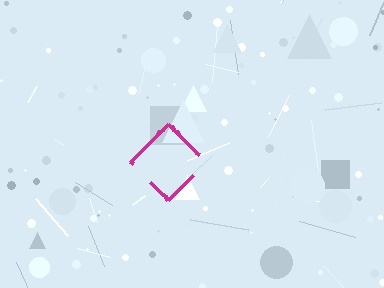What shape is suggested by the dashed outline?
The dashed outline suggests a diamond.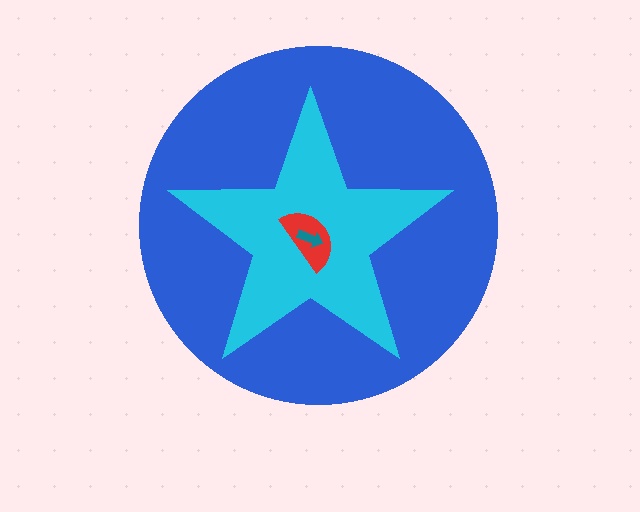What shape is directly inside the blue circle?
The cyan star.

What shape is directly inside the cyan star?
The red semicircle.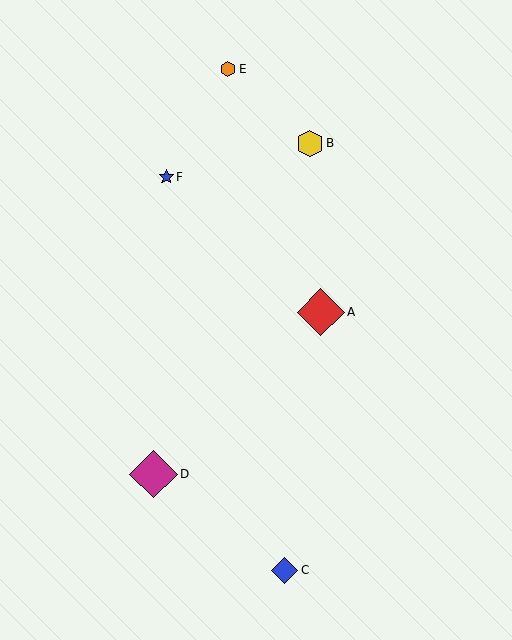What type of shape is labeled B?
Shape B is a yellow hexagon.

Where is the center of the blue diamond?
The center of the blue diamond is at (285, 570).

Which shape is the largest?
The magenta diamond (labeled D) is the largest.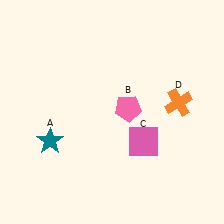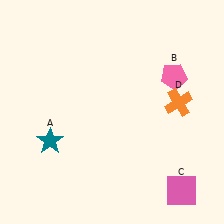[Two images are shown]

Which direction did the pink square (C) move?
The pink square (C) moved down.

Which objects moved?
The objects that moved are: the pink pentagon (B), the pink square (C).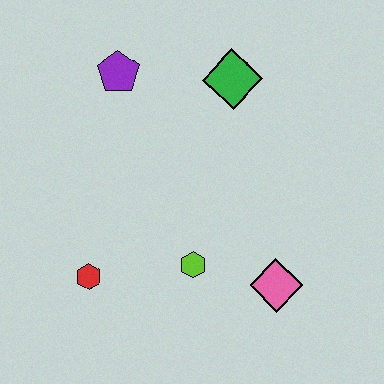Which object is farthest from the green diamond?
The red hexagon is farthest from the green diamond.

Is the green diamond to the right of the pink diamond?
No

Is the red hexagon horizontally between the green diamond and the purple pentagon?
No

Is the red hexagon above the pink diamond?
Yes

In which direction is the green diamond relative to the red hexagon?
The green diamond is above the red hexagon.